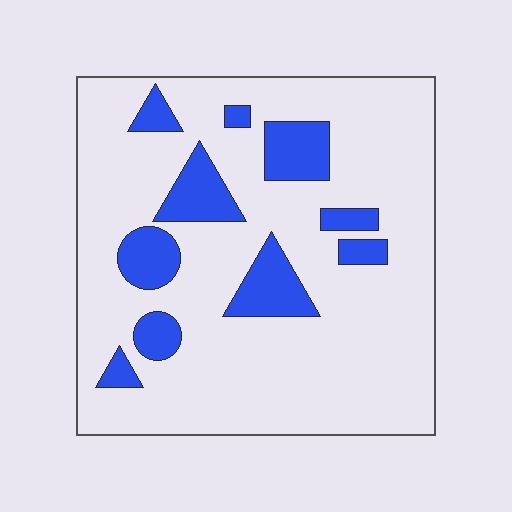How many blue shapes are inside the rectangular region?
10.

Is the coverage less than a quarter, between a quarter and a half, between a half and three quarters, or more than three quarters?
Less than a quarter.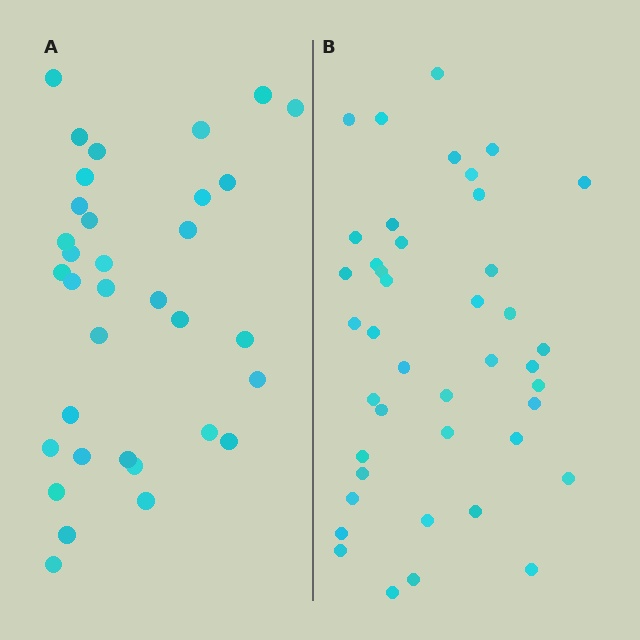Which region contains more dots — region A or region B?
Region B (the right region) has more dots.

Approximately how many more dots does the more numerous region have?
Region B has roughly 8 or so more dots than region A.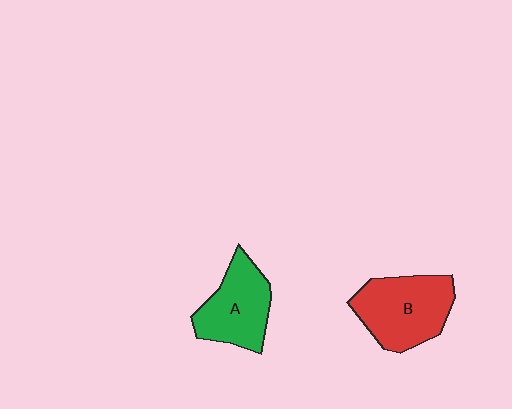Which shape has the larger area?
Shape B (red).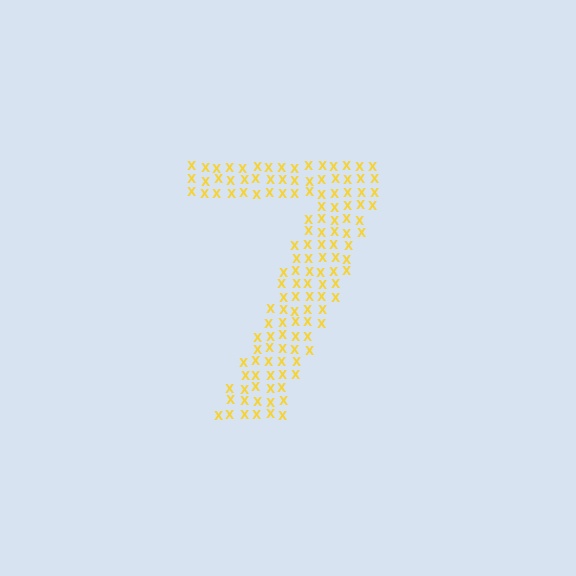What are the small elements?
The small elements are letter X's.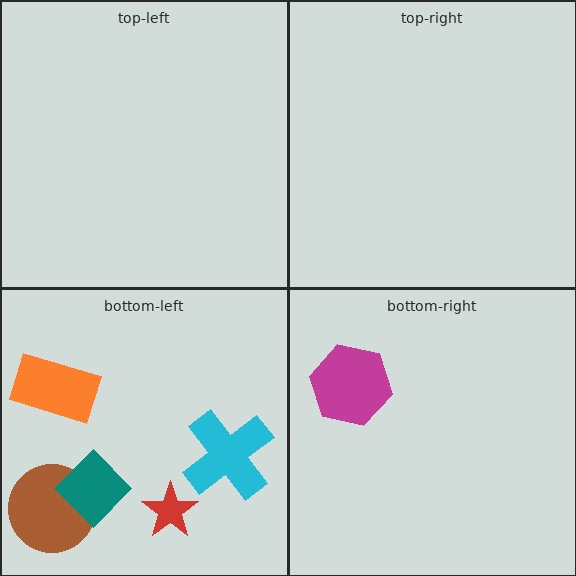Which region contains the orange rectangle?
The bottom-left region.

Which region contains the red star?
The bottom-left region.